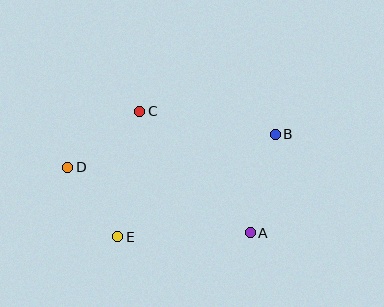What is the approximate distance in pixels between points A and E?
The distance between A and E is approximately 133 pixels.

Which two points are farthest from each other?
Points B and D are farthest from each other.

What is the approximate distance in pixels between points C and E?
The distance between C and E is approximately 127 pixels.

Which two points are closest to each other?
Points D and E are closest to each other.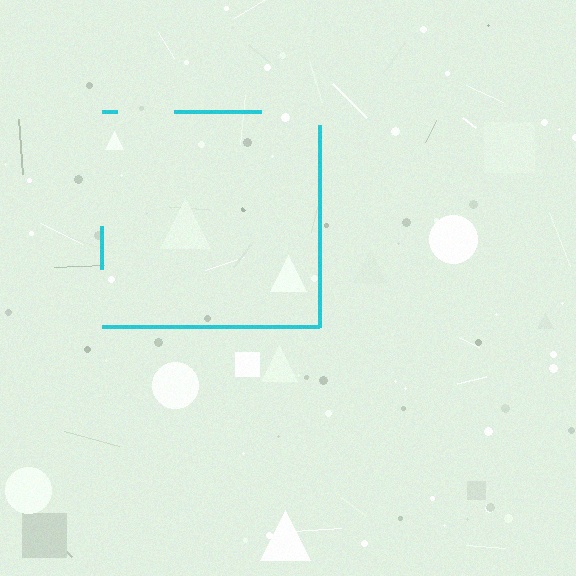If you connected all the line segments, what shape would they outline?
They would outline a square.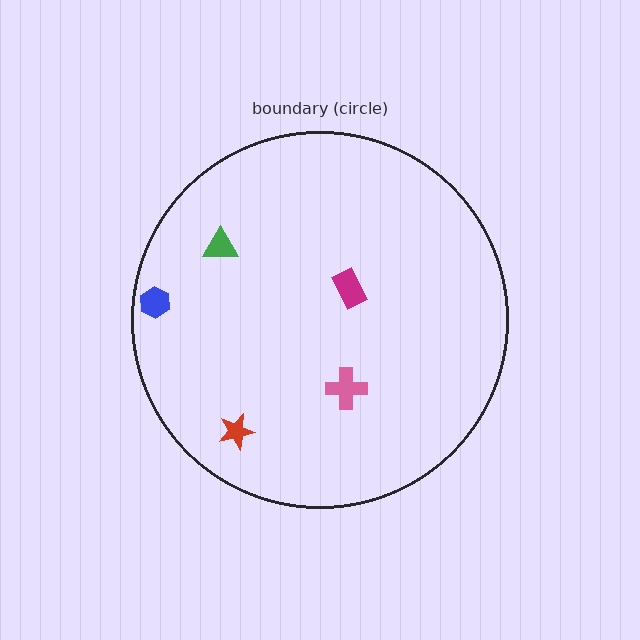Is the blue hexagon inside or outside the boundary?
Inside.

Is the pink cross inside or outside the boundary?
Inside.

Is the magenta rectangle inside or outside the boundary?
Inside.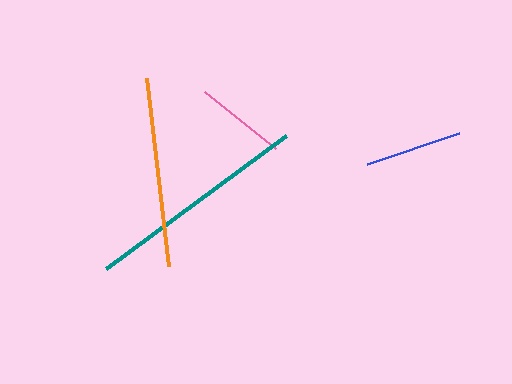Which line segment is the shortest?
The pink line is the shortest at approximately 92 pixels.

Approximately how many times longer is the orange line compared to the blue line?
The orange line is approximately 1.9 times the length of the blue line.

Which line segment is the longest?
The teal line is the longest at approximately 224 pixels.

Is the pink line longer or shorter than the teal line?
The teal line is longer than the pink line.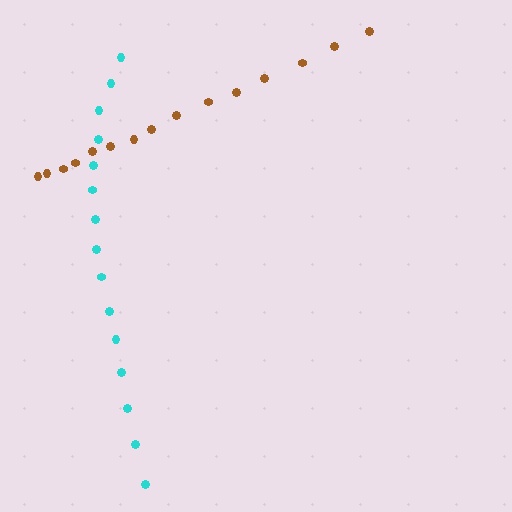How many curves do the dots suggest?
There are 2 distinct paths.